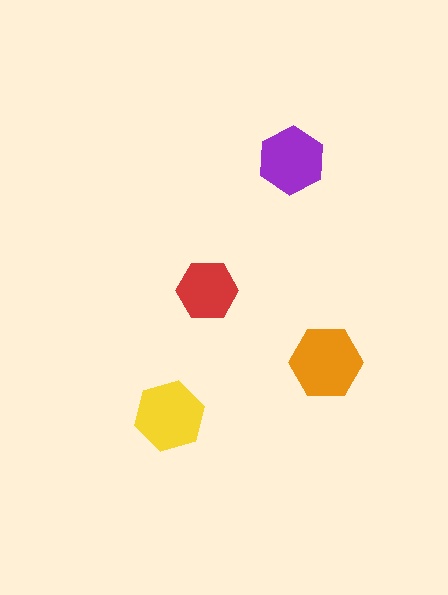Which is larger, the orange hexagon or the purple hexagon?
The orange one.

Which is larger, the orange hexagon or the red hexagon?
The orange one.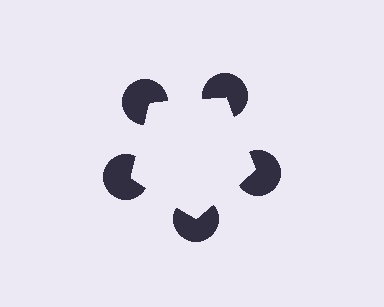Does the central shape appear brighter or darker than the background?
It typically appears slightly brighter than the background, even though no actual brightness change is drawn.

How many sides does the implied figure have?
5 sides.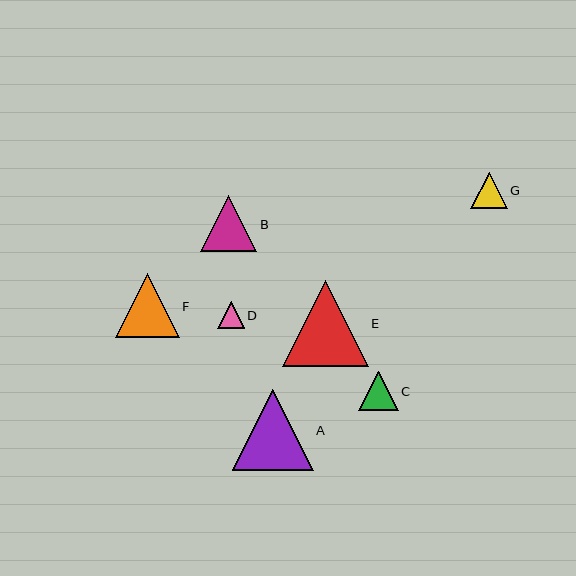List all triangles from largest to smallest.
From largest to smallest: E, A, F, B, C, G, D.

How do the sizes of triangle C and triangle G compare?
Triangle C and triangle G are approximately the same size.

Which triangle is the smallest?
Triangle D is the smallest with a size of approximately 27 pixels.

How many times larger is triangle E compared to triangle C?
Triangle E is approximately 2.2 times the size of triangle C.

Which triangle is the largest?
Triangle E is the largest with a size of approximately 86 pixels.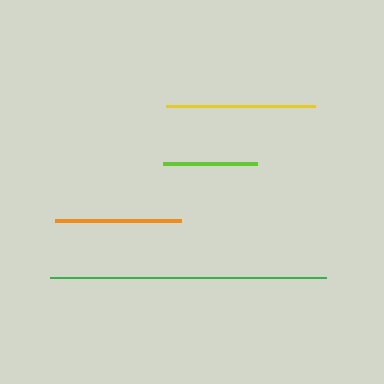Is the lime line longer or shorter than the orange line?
The orange line is longer than the lime line.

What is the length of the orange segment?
The orange segment is approximately 125 pixels long.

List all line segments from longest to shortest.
From longest to shortest: green, yellow, orange, lime.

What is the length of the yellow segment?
The yellow segment is approximately 149 pixels long.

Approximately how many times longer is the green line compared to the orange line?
The green line is approximately 2.2 times the length of the orange line.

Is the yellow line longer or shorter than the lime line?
The yellow line is longer than the lime line.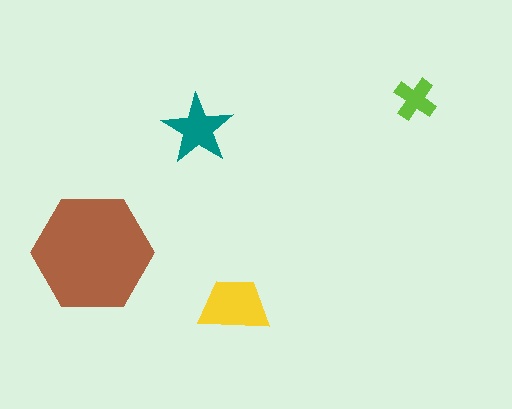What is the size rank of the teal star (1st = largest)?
3rd.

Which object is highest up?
The lime cross is topmost.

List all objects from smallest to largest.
The lime cross, the teal star, the yellow trapezoid, the brown hexagon.